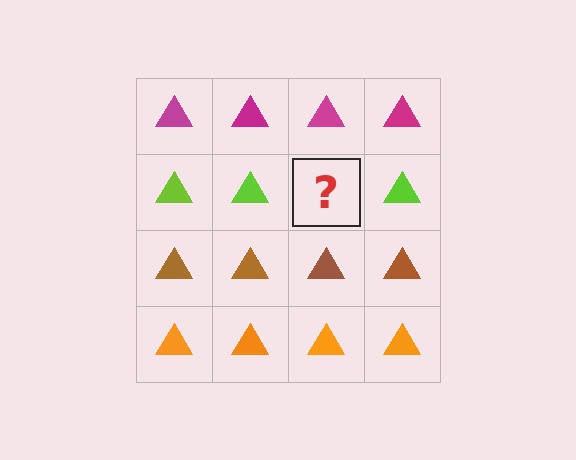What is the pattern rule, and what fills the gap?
The rule is that each row has a consistent color. The gap should be filled with a lime triangle.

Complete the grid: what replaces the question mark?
The question mark should be replaced with a lime triangle.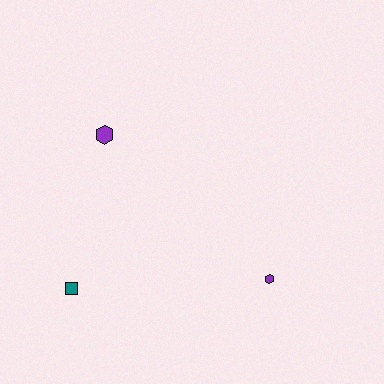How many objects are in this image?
There are 3 objects.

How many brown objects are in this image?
There are no brown objects.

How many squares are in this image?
There is 1 square.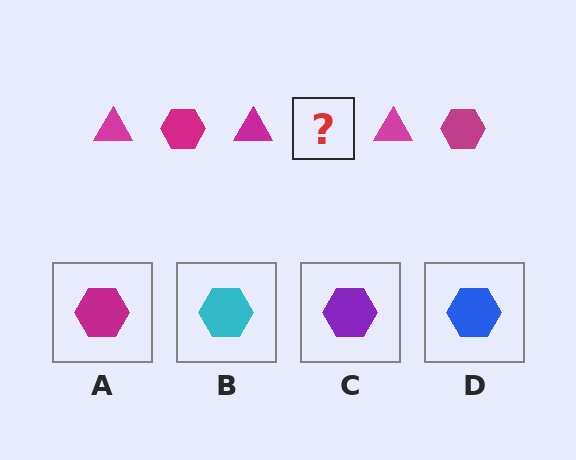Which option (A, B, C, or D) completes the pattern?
A.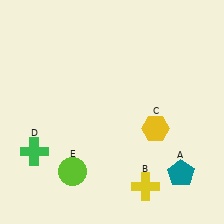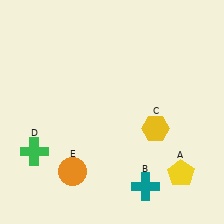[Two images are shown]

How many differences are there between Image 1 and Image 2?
There are 3 differences between the two images.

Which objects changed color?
A changed from teal to yellow. B changed from yellow to teal. E changed from lime to orange.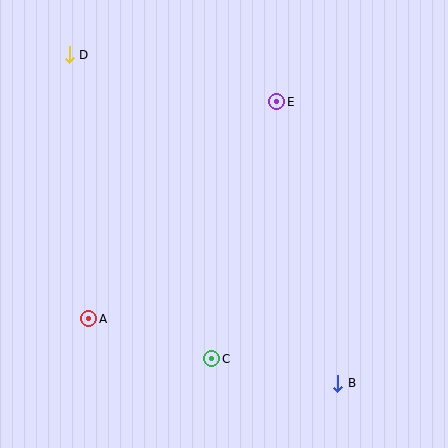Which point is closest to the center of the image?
Point E at (277, 102) is closest to the center.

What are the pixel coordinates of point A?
Point A is at (89, 319).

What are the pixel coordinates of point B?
Point B is at (338, 383).